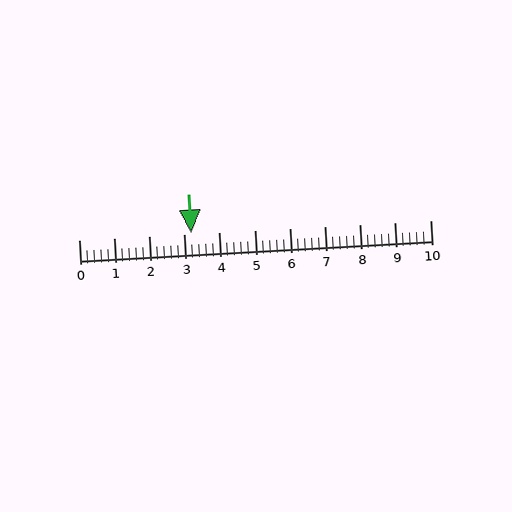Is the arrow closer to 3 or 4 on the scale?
The arrow is closer to 3.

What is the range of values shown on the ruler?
The ruler shows values from 0 to 10.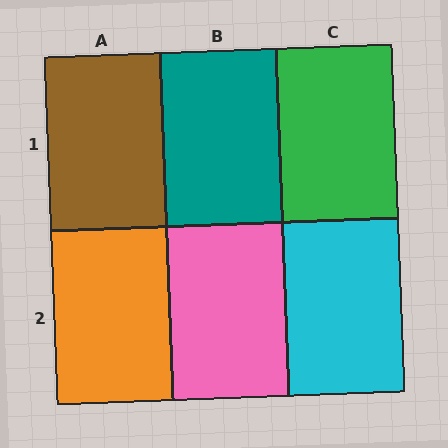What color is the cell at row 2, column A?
Orange.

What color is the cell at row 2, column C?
Cyan.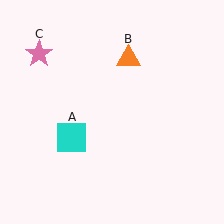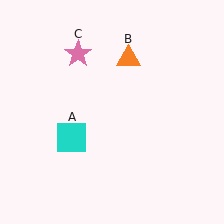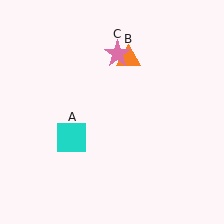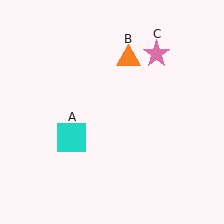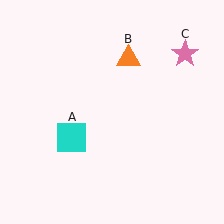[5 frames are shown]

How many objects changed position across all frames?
1 object changed position: pink star (object C).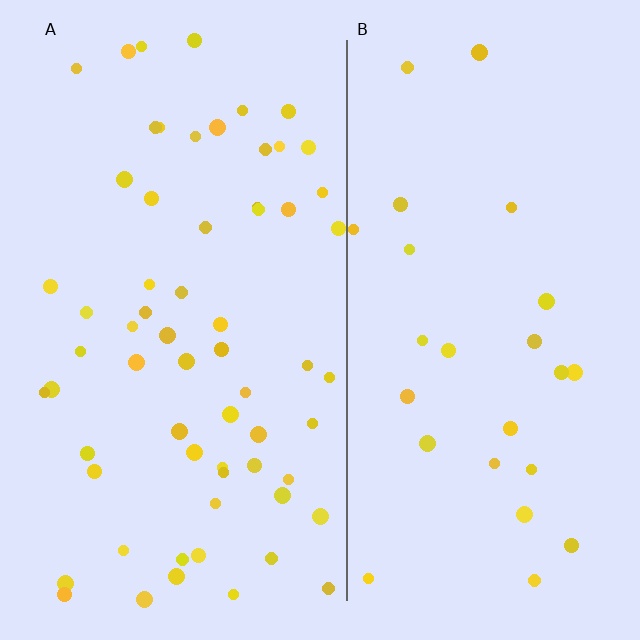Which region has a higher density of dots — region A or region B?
A (the left).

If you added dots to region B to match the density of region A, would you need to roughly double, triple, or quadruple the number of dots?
Approximately double.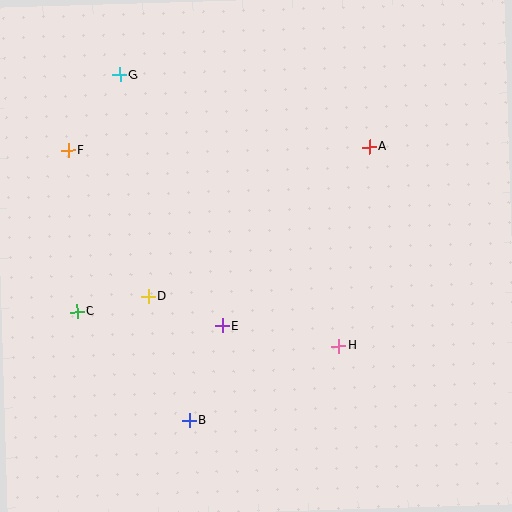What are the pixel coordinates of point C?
Point C is at (77, 312).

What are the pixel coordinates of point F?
Point F is at (68, 151).